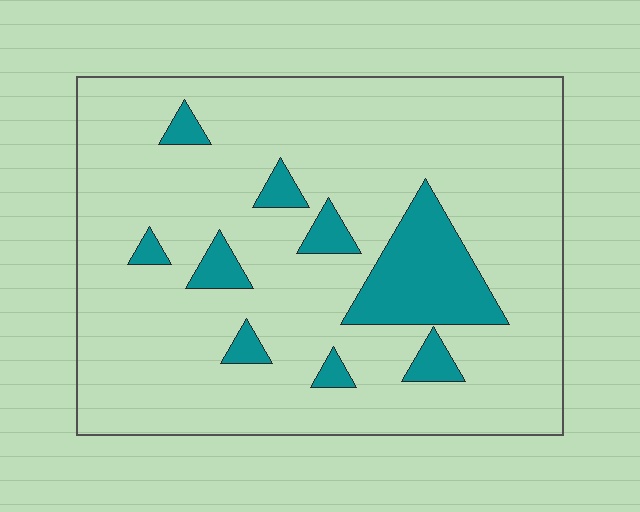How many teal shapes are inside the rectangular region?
9.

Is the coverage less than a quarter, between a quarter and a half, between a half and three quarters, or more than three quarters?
Less than a quarter.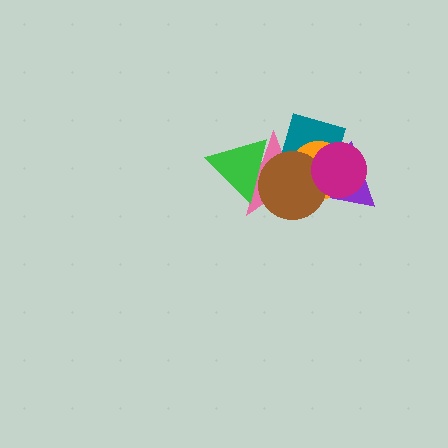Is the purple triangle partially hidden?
Yes, it is partially covered by another shape.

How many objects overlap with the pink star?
6 objects overlap with the pink star.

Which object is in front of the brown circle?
The magenta circle is in front of the brown circle.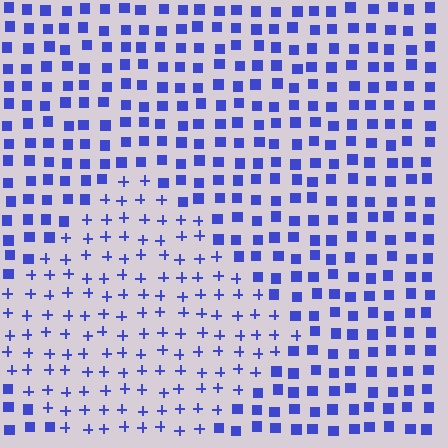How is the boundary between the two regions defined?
The boundary is defined by a change in element shape: plus signs inside vs. squares outside. All elements share the same color and spacing.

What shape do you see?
I see a diamond.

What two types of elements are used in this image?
The image uses plus signs inside the diamond region and squares outside it.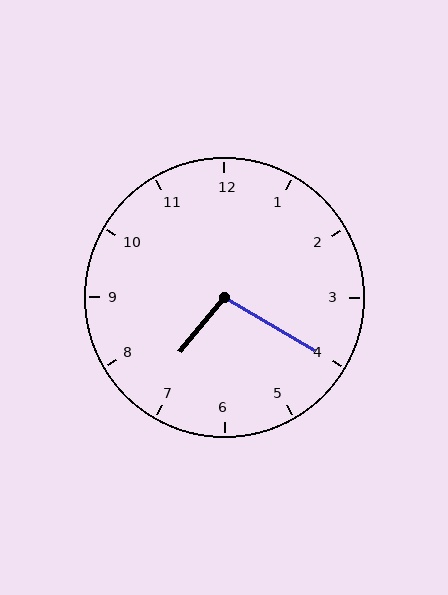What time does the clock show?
7:20.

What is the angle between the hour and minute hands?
Approximately 100 degrees.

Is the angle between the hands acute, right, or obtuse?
It is obtuse.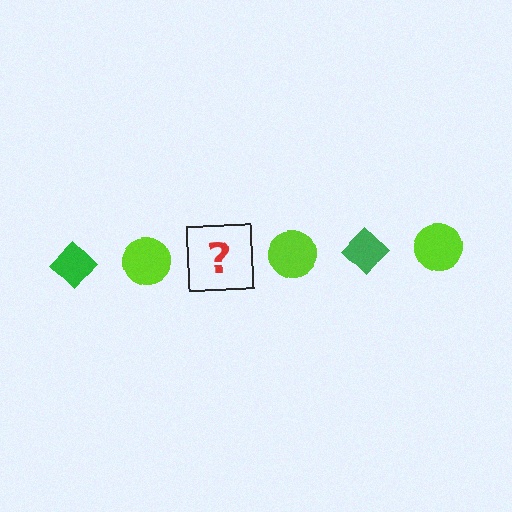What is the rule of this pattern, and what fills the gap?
The rule is that the pattern alternates between green diamond and lime circle. The gap should be filled with a green diamond.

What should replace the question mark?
The question mark should be replaced with a green diamond.